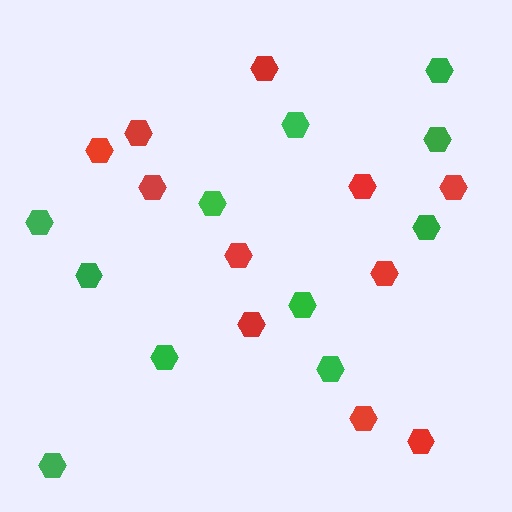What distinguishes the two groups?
There are 2 groups: one group of red hexagons (11) and one group of green hexagons (11).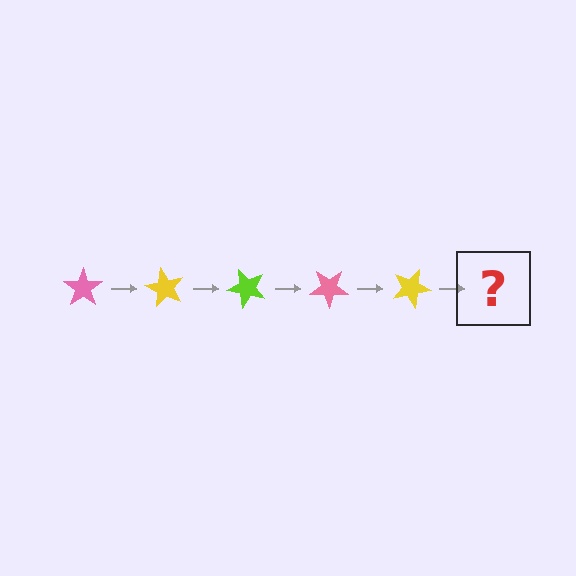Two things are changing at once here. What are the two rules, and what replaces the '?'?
The two rules are that it rotates 60 degrees each step and the color cycles through pink, yellow, and lime. The '?' should be a lime star, rotated 300 degrees from the start.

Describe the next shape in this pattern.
It should be a lime star, rotated 300 degrees from the start.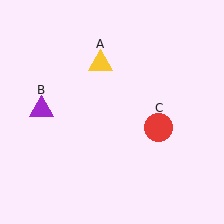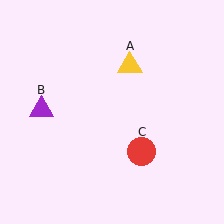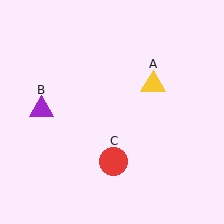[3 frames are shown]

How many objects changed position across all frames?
2 objects changed position: yellow triangle (object A), red circle (object C).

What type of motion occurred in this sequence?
The yellow triangle (object A), red circle (object C) rotated clockwise around the center of the scene.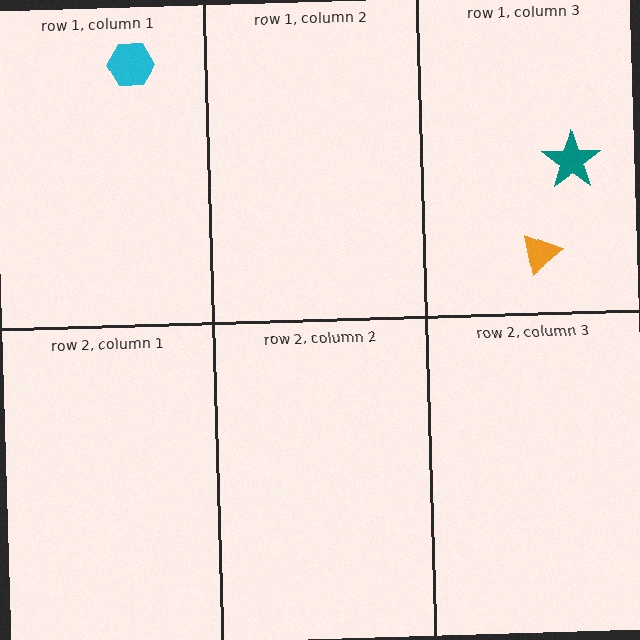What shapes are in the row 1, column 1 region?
The cyan hexagon.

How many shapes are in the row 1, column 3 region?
2.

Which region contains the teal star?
The row 1, column 3 region.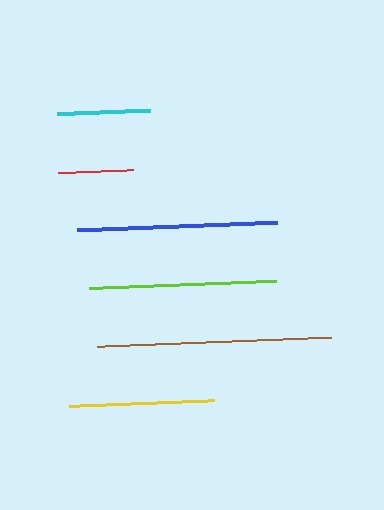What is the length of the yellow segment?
The yellow segment is approximately 146 pixels long.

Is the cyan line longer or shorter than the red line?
The cyan line is longer than the red line.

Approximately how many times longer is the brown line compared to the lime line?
The brown line is approximately 1.3 times the length of the lime line.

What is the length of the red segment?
The red segment is approximately 74 pixels long.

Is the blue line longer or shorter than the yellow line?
The blue line is longer than the yellow line.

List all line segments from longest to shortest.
From longest to shortest: brown, blue, lime, yellow, cyan, red.